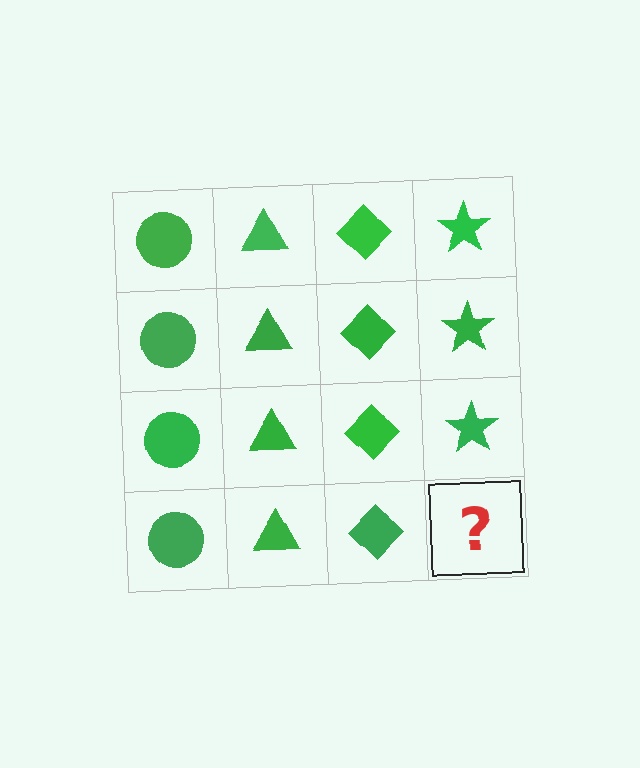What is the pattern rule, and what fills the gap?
The rule is that each column has a consistent shape. The gap should be filled with a green star.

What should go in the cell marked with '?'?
The missing cell should contain a green star.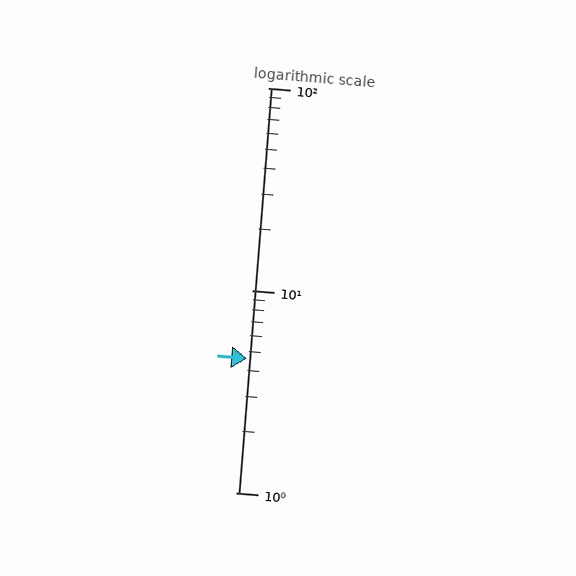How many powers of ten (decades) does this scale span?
The scale spans 2 decades, from 1 to 100.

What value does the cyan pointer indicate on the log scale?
The pointer indicates approximately 4.6.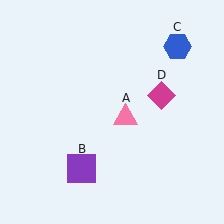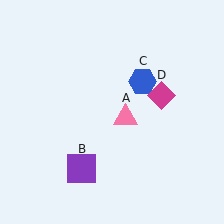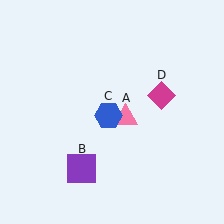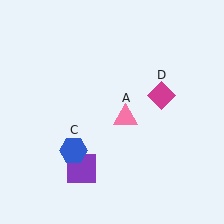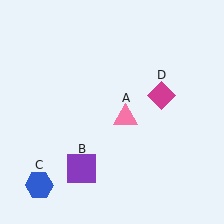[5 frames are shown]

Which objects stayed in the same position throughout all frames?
Pink triangle (object A) and purple square (object B) and magenta diamond (object D) remained stationary.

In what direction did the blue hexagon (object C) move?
The blue hexagon (object C) moved down and to the left.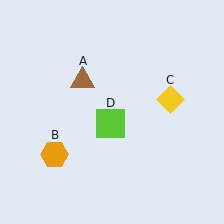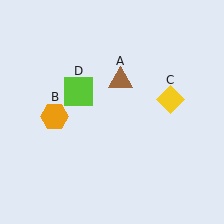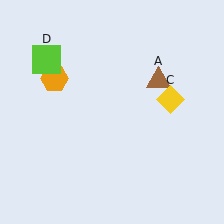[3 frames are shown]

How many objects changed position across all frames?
3 objects changed position: brown triangle (object A), orange hexagon (object B), lime square (object D).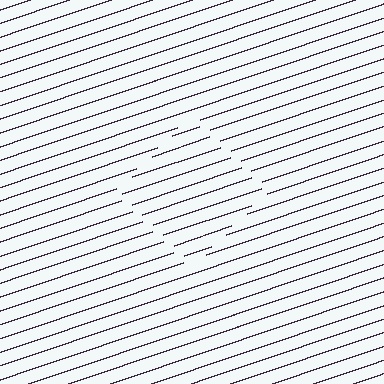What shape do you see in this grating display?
An illusory square. The interior of the shape contains the same grating, shifted by half a period — the contour is defined by the phase discontinuity where line-ends from the inner and outer gratings abut.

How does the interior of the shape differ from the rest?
The interior of the shape contains the same grating, shifted by half a period — the contour is defined by the phase discontinuity where line-ends from the inner and outer gratings abut.